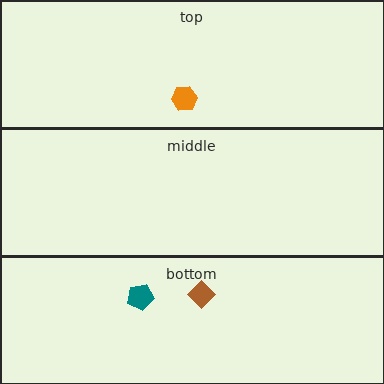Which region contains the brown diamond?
The bottom region.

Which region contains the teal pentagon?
The bottom region.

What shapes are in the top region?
The orange hexagon.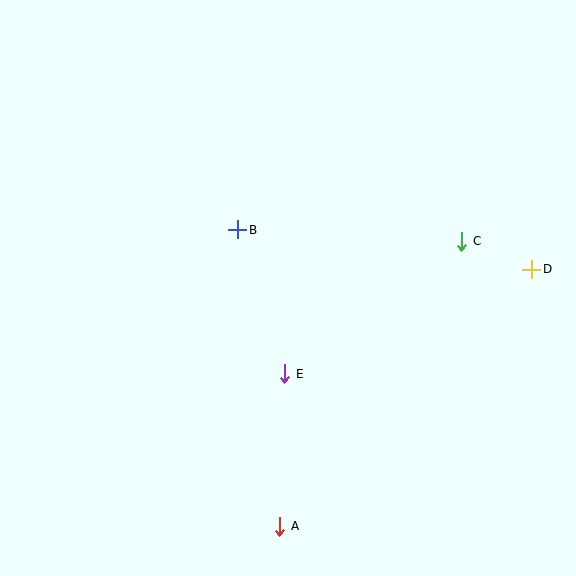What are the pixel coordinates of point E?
Point E is at (285, 374).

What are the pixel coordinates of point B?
Point B is at (238, 230).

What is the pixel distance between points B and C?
The distance between B and C is 224 pixels.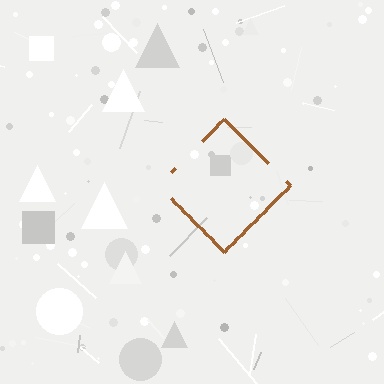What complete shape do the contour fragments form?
The contour fragments form a diamond.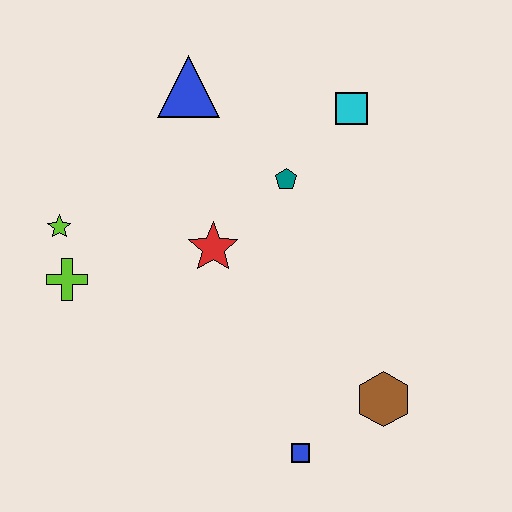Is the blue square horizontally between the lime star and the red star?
No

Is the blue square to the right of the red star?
Yes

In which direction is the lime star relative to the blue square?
The lime star is to the left of the blue square.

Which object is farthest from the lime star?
The brown hexagon is farthest from the lime star.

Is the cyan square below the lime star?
No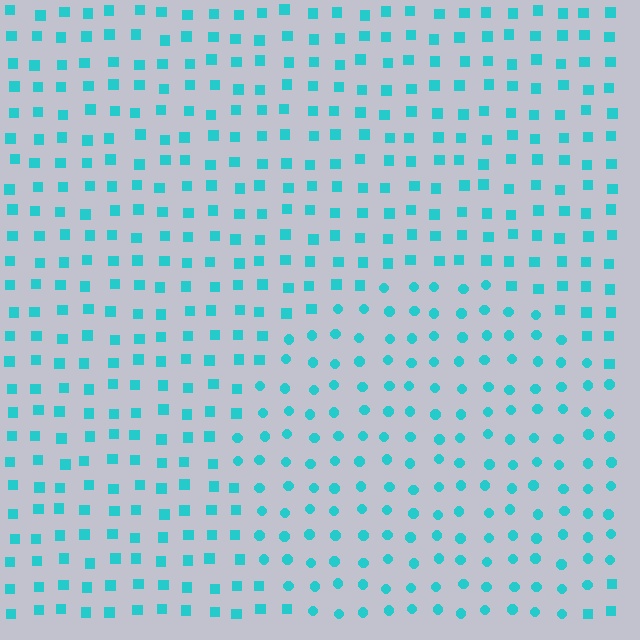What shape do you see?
I see a circle.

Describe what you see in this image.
The image is filled with small cyan elements arranged in a uniform grid. A circle-shaped region contains circles, while the surrounding area contains squares. The boundary is defined purely by the change in element shape.